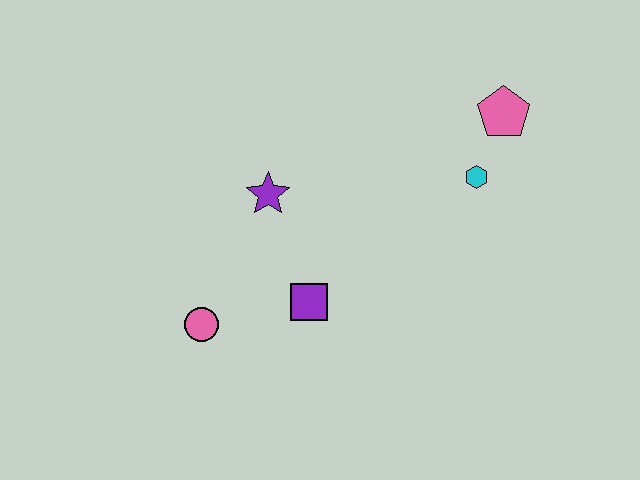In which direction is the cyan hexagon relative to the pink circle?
The cyan hexagon is to the right of the pink circle.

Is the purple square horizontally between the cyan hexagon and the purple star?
Yes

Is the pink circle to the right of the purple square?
No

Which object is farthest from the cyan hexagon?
The pink circle is farthest from the cyan hexagon.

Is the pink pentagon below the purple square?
No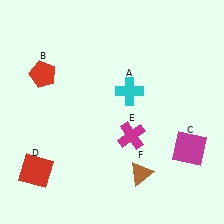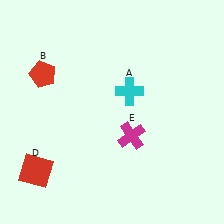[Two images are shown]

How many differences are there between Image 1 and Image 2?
There are 2 differences between the two images.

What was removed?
The magenta square (C), the brown triangle (F) were removed in Image 2.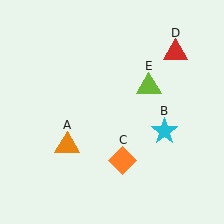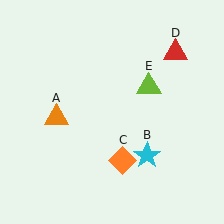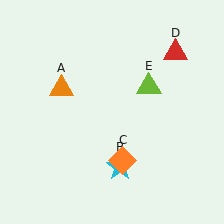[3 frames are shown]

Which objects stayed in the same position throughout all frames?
Orange diamond (object C) and red triangle (object D) and lime triangle (object E) remained stationary.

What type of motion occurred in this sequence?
The orange triangle (object A), cyan star (object B) rotated clockwise around the center of the scene.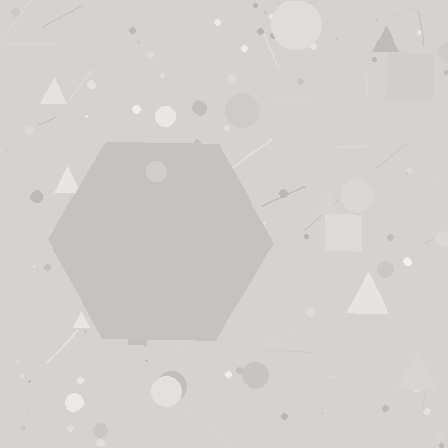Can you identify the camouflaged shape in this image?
The camouflaged shape is a hexagon.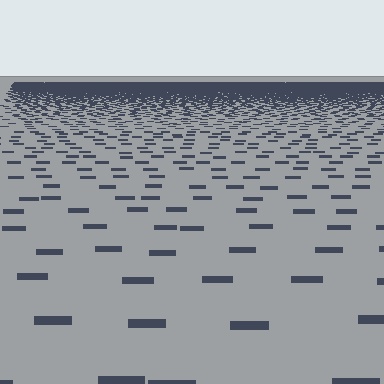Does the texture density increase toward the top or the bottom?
Density increases toward the top.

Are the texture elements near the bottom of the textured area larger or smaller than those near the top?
Larger. Near the bottom, elements are closer to the viewer and appear at a bigger on-screen size.